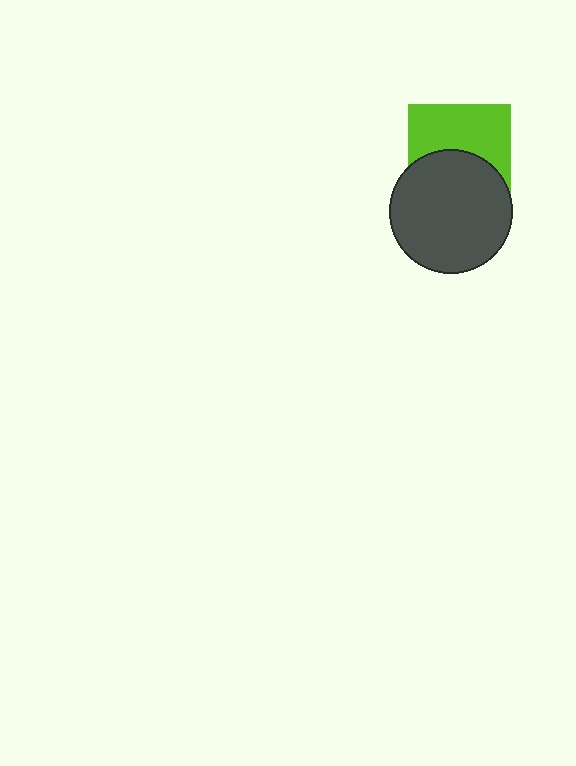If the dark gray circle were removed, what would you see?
You would see the complete lime square.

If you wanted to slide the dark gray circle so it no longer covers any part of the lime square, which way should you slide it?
Slide it down — that is the most direct way to separate the two shapes.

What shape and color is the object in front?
The object in front is a dark gray circle.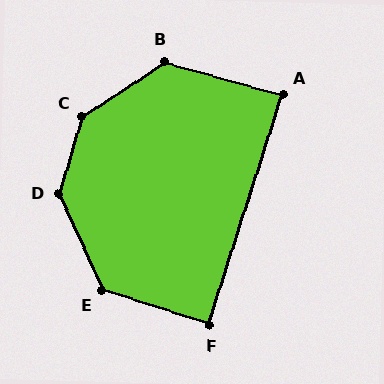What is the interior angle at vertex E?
Approximately 132 degrees (obtuse).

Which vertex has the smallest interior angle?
A, at approximately 88 degrees.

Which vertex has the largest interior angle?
C, at approximately 141 degrees.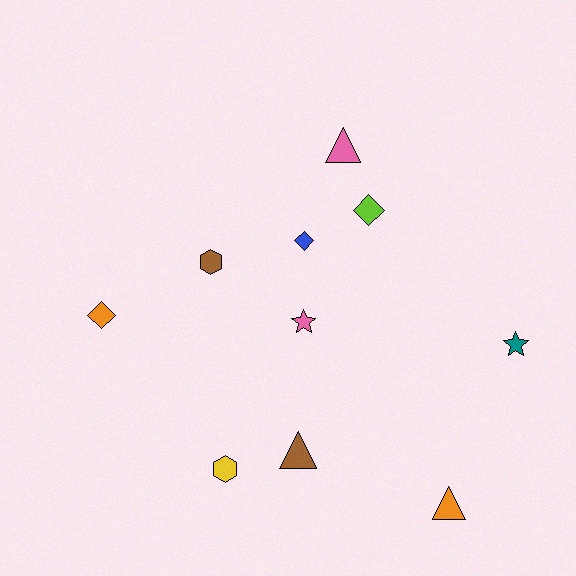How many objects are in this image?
There are 10 objects.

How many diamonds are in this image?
There are 3 diamonds.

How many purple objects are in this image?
There are no purple objects.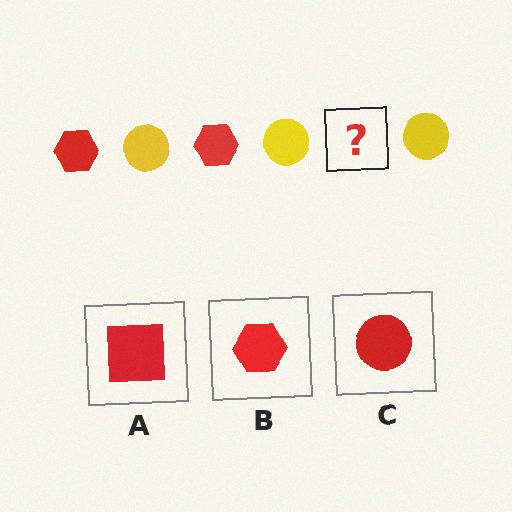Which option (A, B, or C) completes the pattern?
B.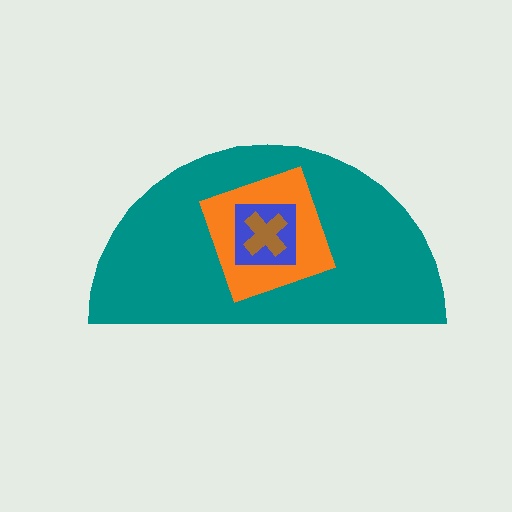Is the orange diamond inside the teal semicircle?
Yes.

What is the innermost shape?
The brown cross.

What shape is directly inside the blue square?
The brown cross.